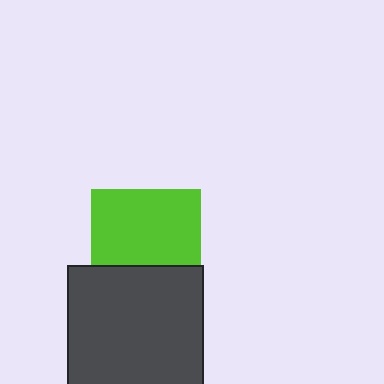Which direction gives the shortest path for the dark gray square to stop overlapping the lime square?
Moving down gives the shortest separation.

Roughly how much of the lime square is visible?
Most of it is visible (roughly 69%).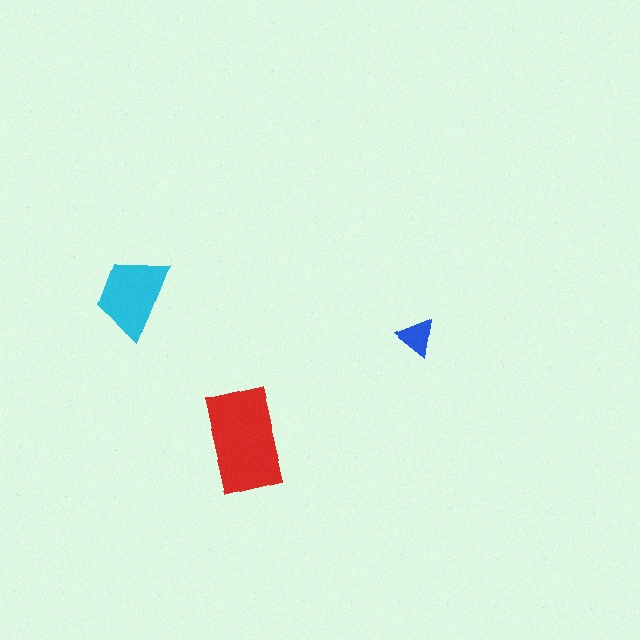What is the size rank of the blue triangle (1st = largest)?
3rd.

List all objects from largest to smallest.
The red rectangle, the cyan trapezoid, the blue triangle.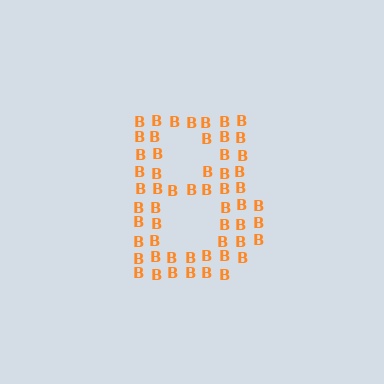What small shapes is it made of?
It is made of small letter B's.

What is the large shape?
The large shape is the letter B.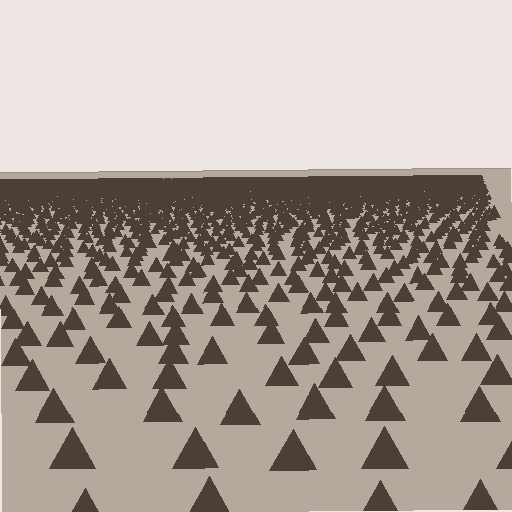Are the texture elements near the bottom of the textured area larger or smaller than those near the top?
Larger. Near the bottom, elements are closer to the viewer and appear at a bigger on-screen size.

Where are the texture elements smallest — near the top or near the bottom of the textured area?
Near the top.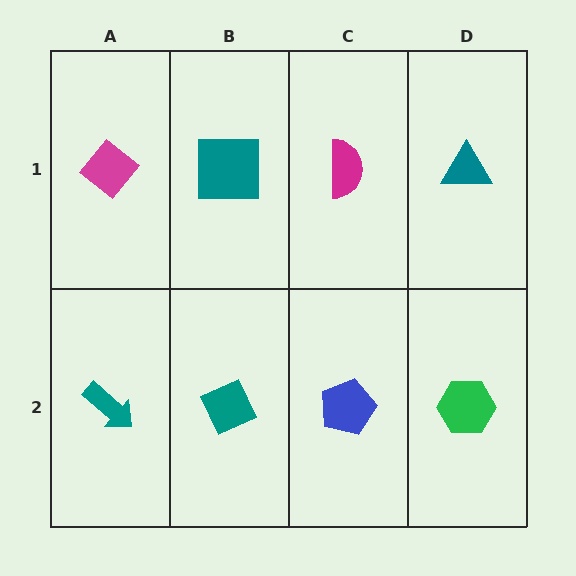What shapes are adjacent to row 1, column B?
A teal diamond (row 2, column B), a magenta diamond (row 1, column A), a magenta semicircle (row 1, column C).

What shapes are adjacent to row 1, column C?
A blue pentagon (row 2, column C), a teal square (row 1, column B), a teal triangle (row 1, column D).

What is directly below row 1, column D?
A green hexagon.